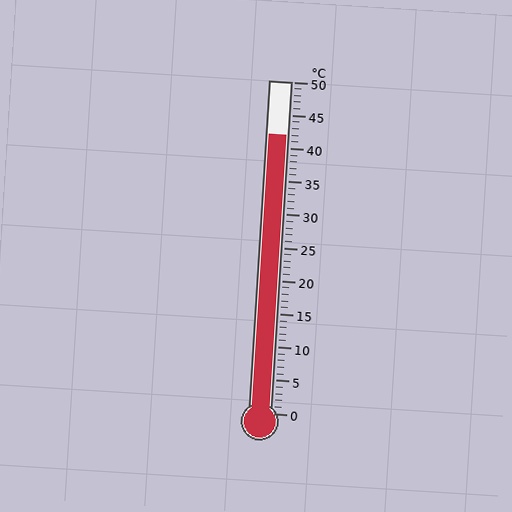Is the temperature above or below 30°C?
The temperature is above 30°C.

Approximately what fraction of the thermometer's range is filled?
The thermometer is filled to approximately 85% of its range.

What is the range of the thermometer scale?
The thermometer scale ranges from 0°C to 50°C.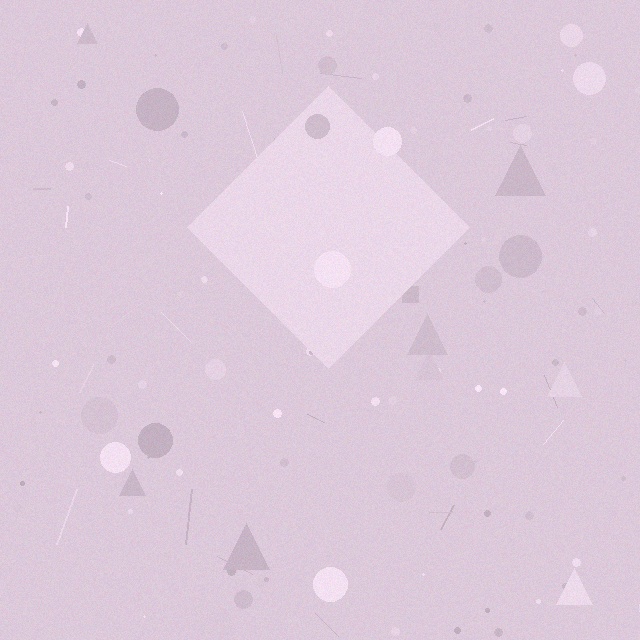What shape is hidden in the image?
A diamond is hidden in the image.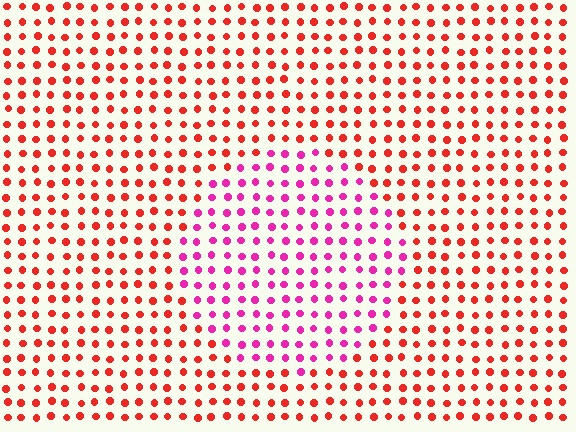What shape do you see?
I see a circle.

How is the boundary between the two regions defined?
The boundary is defined purely by a slight shift in hue (about 43 degrees). Spacing, size, and orientation are identical on both sides.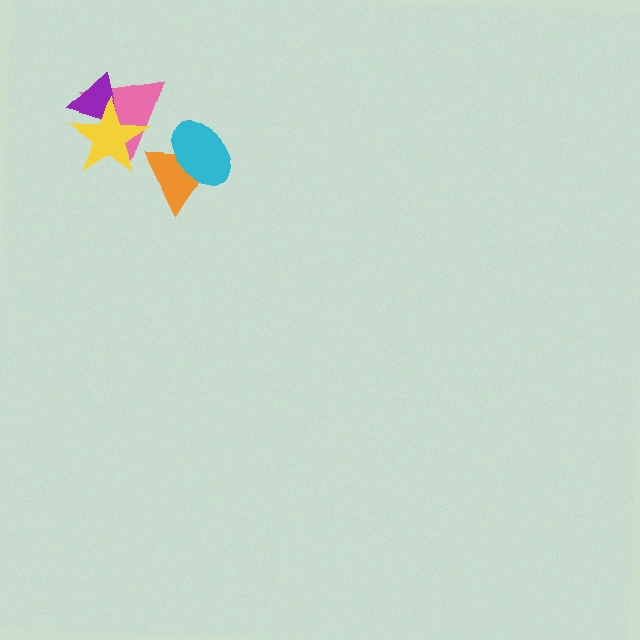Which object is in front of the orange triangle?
The cyan ellipse is in front of the orange triangle.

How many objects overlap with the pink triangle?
2 objects overlap with the pink triangle.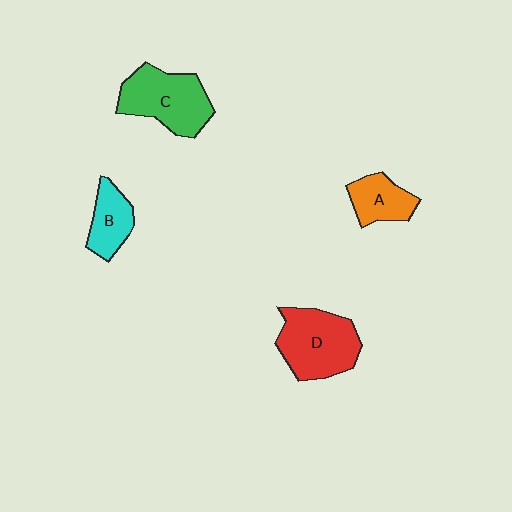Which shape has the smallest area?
Shape B (cyan).